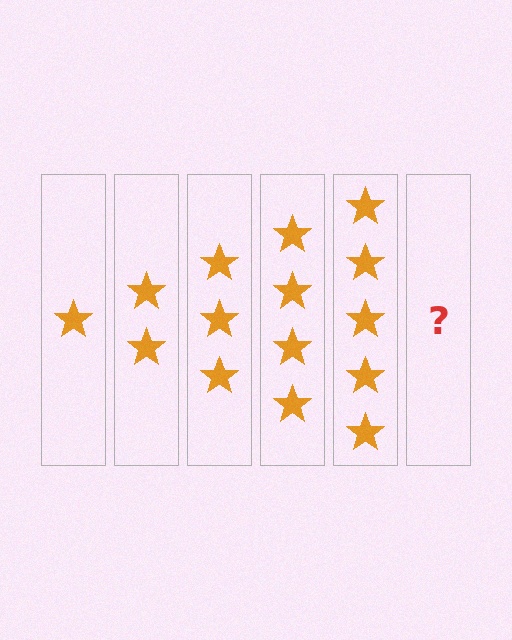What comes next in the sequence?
The next element should be 6 stars.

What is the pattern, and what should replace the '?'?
The pattern is that each step adds one more star. The '?' should be 6 stars.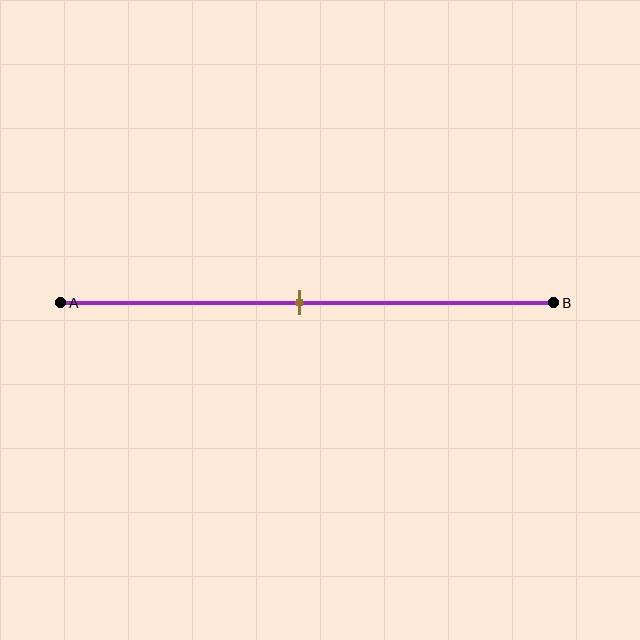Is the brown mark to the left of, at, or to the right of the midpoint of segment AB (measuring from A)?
The brown mark is approximately at the midpoint of segment AB.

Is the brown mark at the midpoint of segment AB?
Yes, the mark is approximately at the midpoint.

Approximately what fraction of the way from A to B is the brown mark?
The brown mark is approximately 50% of the way from A to B.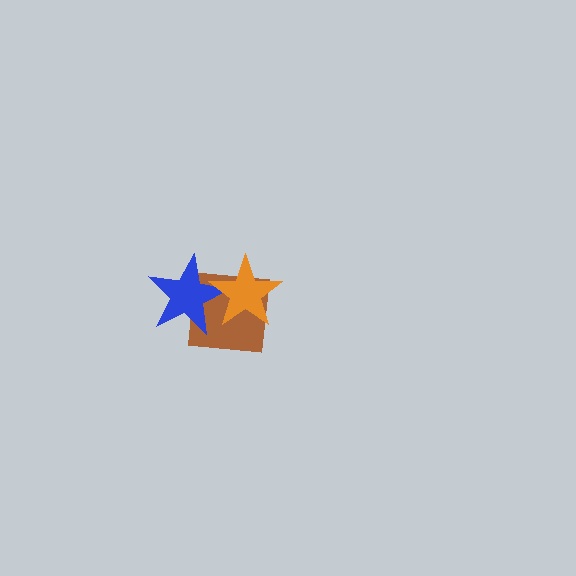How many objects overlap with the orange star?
2 objects overlap with the orange star.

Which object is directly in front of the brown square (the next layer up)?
The blue star is directly in front of the brown square.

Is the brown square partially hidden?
Yes, it is partially covered by another shape.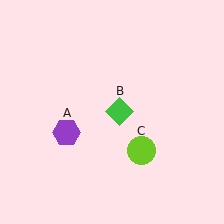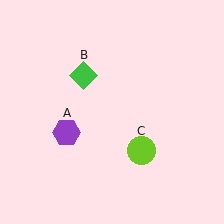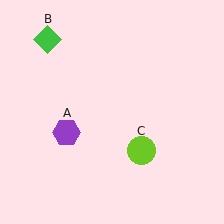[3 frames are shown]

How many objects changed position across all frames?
1 object changed position: green diamond (object B).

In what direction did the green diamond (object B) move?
The green diamond (object B) moved up and to the left.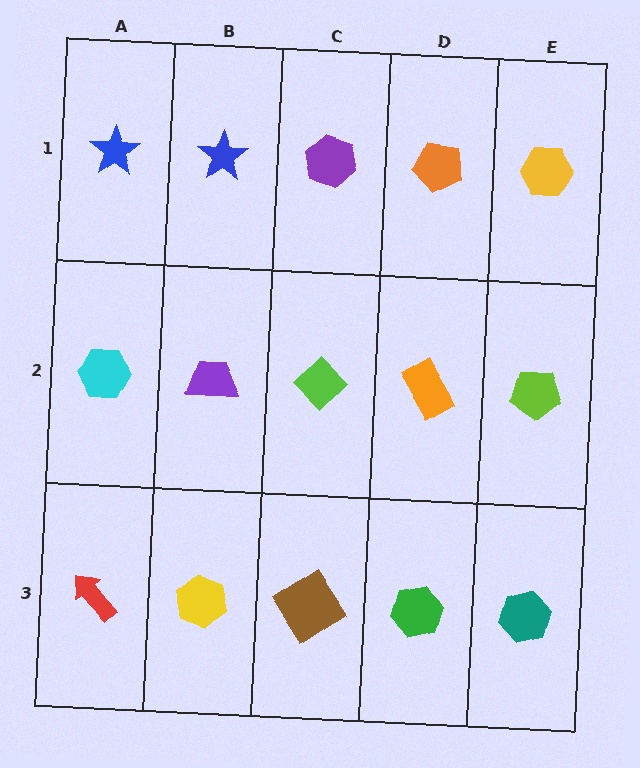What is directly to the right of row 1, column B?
A purple hexagon.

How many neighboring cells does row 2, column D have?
4.